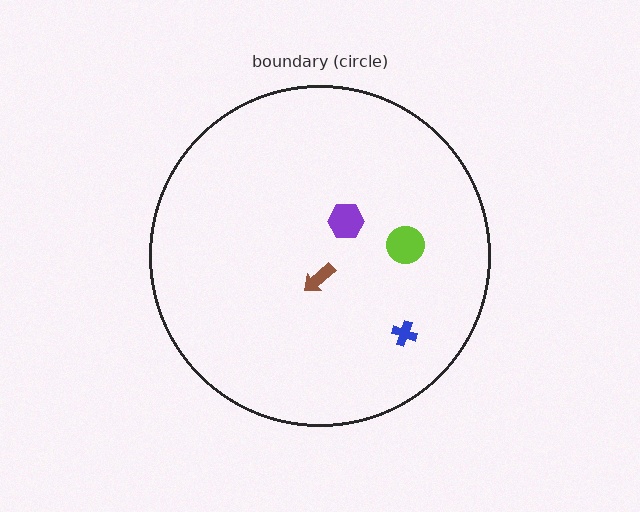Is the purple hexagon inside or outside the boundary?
Inside.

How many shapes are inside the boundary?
4 inside, 0 outside.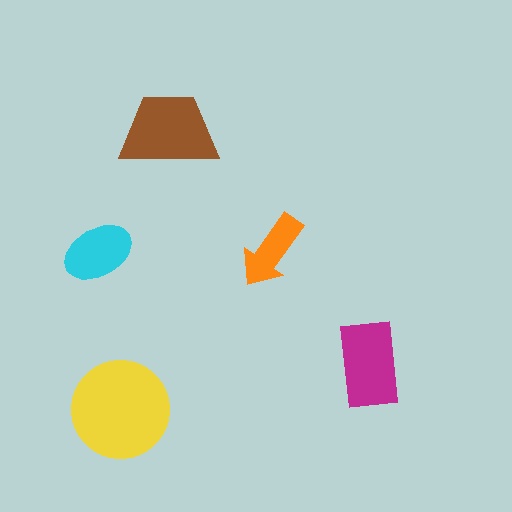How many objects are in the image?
There are 5 objects in the image.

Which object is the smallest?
The orange arrow.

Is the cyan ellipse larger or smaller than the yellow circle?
Smaller.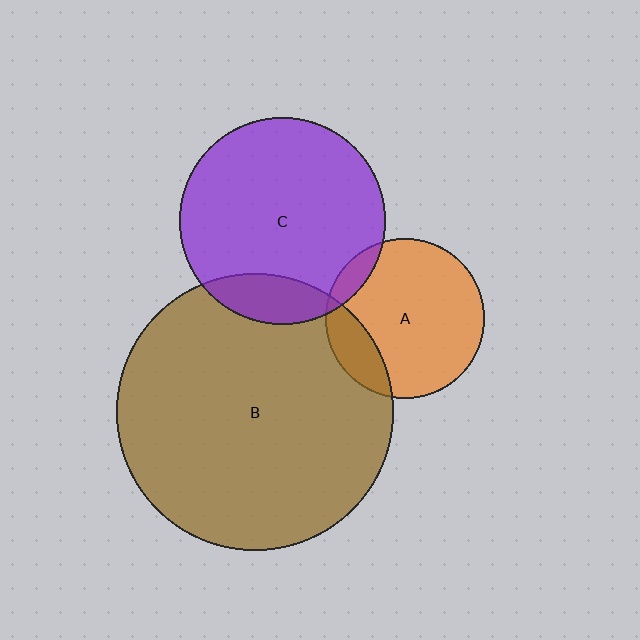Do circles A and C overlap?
Yes.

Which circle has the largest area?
Circle B (brown).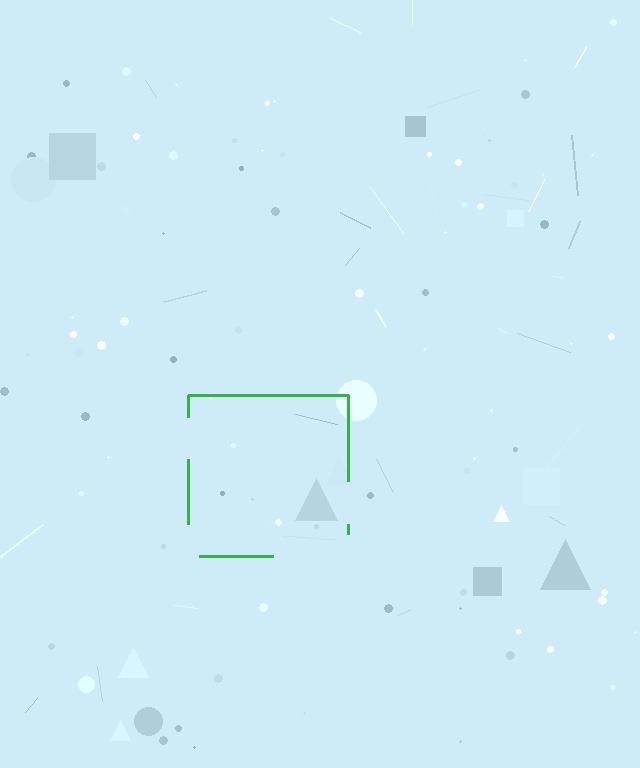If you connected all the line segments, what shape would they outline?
They would outline a square.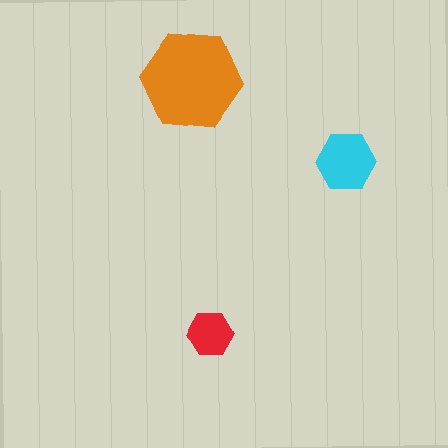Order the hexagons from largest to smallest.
the orange one, the cyan one, the red one.